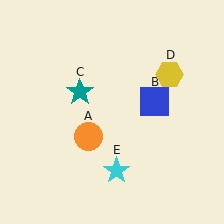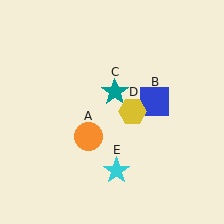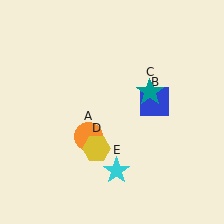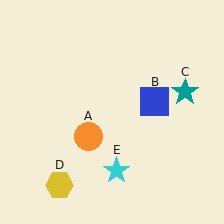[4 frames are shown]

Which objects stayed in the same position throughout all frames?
Orange circle (object A) and blue square (object B) and cyan star (object E) remained stationary.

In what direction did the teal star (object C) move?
The teal star (object C) moved right.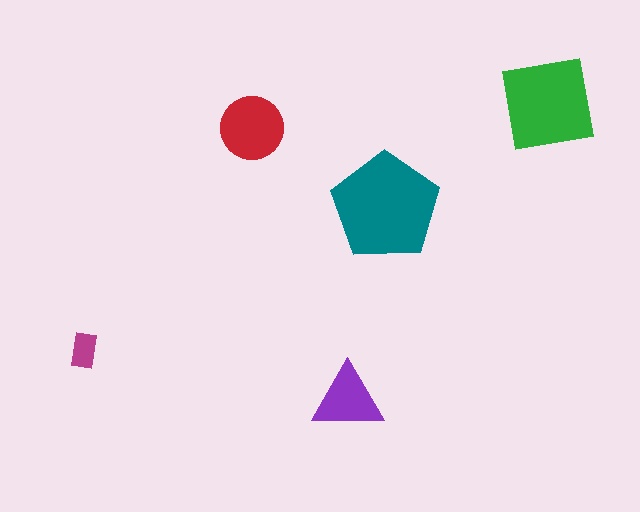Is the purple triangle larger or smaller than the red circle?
Smaller.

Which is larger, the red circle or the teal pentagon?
The teal pentagon.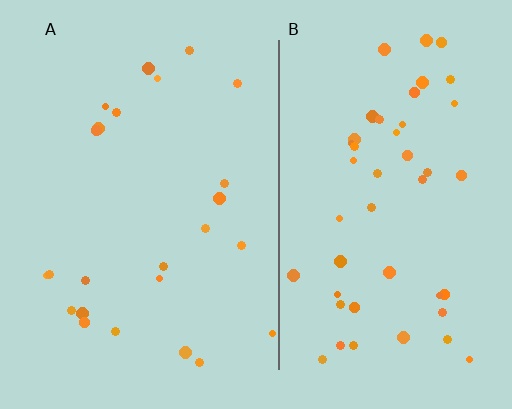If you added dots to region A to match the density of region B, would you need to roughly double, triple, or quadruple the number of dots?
Approximately double.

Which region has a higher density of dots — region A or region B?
B (the right).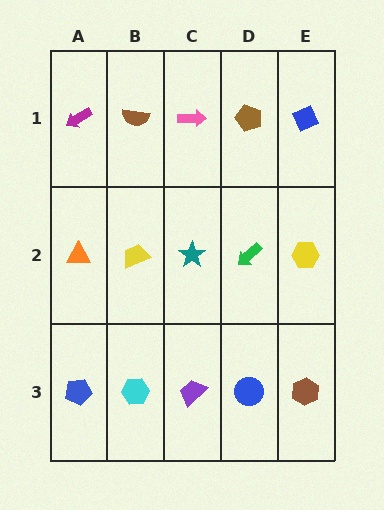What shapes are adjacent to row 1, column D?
A green arrow (row 2, column D), a pink arrow (row 1, column C), a blue diamond (row 1, column E).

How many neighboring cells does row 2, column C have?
4.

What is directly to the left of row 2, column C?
A yellow trapezoid.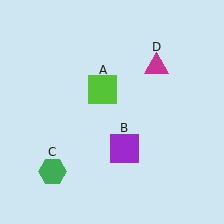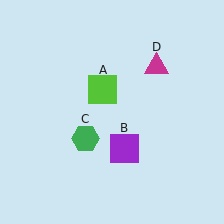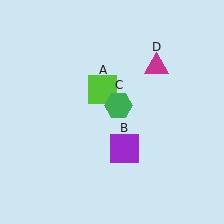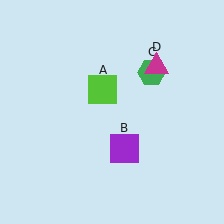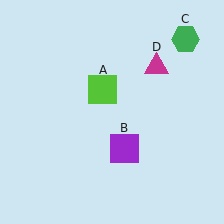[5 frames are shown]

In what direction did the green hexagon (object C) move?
The green hexagon (object C) moved up and to the right.